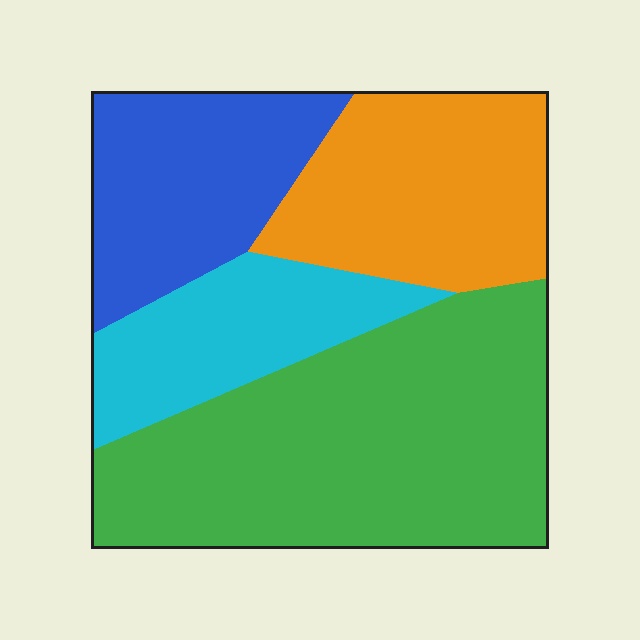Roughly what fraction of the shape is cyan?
Cyan covers 16% of the shape.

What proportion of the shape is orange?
Orange covers around 20% of the shape.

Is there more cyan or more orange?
Orange.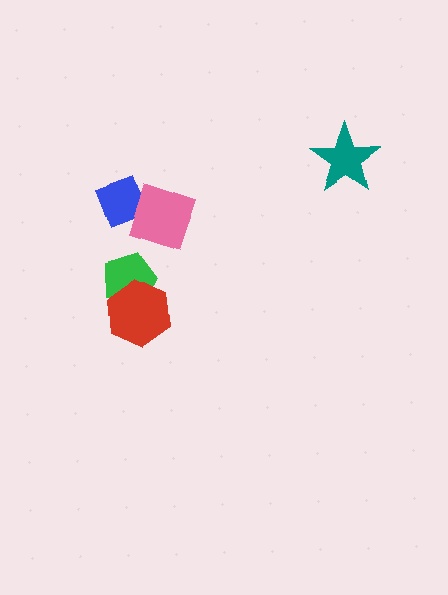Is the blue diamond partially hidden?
Yes, it is partially covered by another shape.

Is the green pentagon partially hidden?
Yes, it is partially covered by another shape.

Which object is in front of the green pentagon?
The red hexagon is in front of the green pentagon.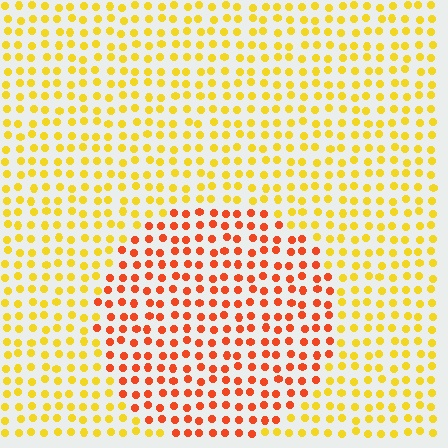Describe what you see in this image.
The image is filled with small yellow elements in a uniform arrangement. A circle-shaped region is visible where the elements are tinted to a slightly different hue, forming a subtle color boundary.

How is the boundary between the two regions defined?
The boundary is defined purely by a slight shift in hue (about 42 degrees). Spacing, size, and orientation are identical on both sides.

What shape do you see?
I see a circle.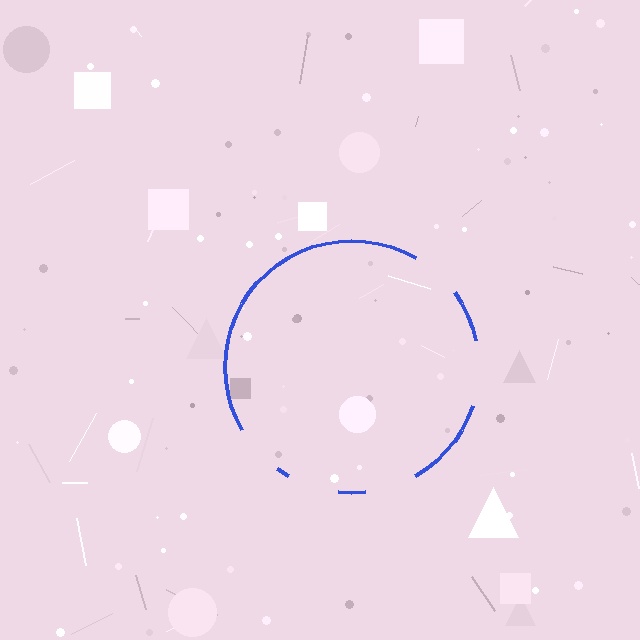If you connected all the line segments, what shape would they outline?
They would outline a circle.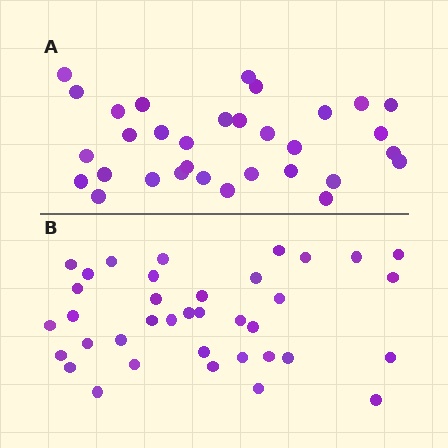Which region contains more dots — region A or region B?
Region B (the bottom region) has more dots.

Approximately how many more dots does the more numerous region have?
Region B has about 5 more dots than region A.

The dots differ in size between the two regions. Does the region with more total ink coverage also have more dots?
No. Region A has more total ink coverage because its dots are larger, but region B actually contains more individual dots. Total area can be misleading — the number of items is what matters here.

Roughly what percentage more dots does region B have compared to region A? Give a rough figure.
About 15% more.